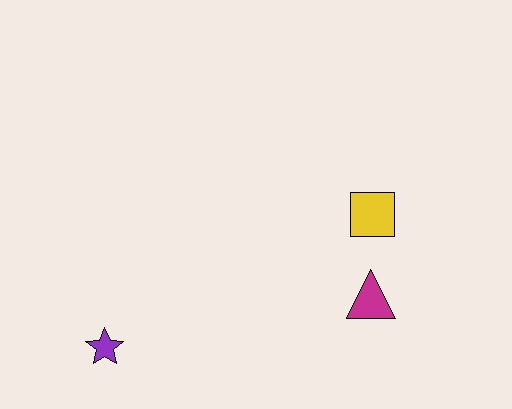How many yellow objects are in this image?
There is 1 yellow object.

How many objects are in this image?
There are 3 objects.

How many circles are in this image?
There are no circles.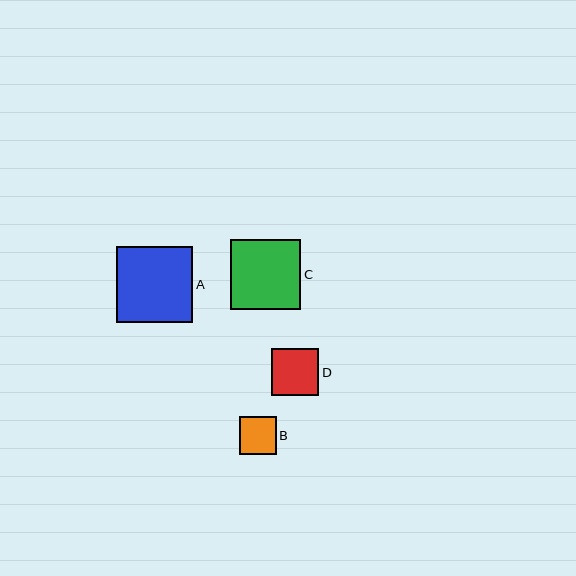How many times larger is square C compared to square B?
Square C is approximately 1.9 times the size of square B.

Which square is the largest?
Square A is the largest with a size of approximately 76 pixels.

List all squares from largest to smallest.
From largest to smallest: A, C, D, B.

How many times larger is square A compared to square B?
Square A is approximately 2.0 times the size of square B.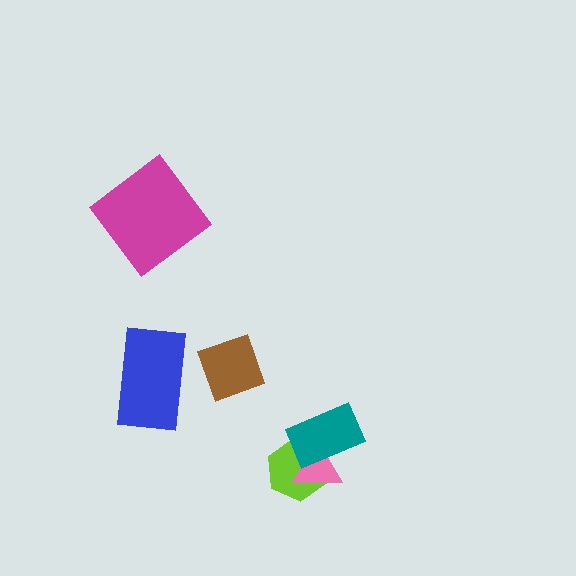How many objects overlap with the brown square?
0 objects overlap with the brown square.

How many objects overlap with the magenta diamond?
0 objects overlap with the magenta diamond.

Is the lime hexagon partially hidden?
Yes, it is partially covered by another shape.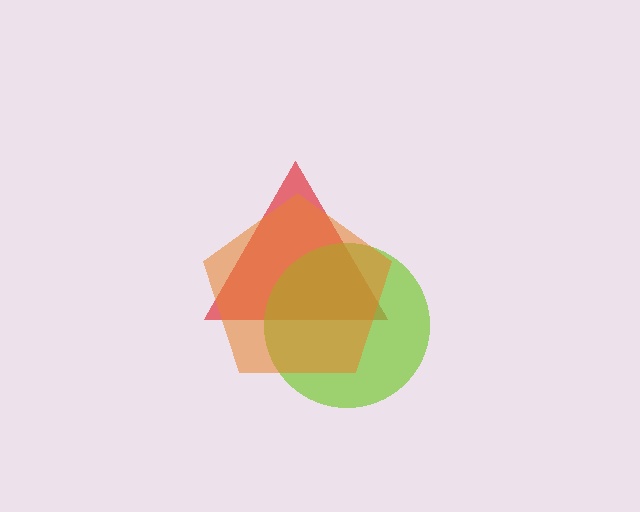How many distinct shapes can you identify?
There are 3 distinct shapes: a red triangle, a lime circle, an orange pentagon.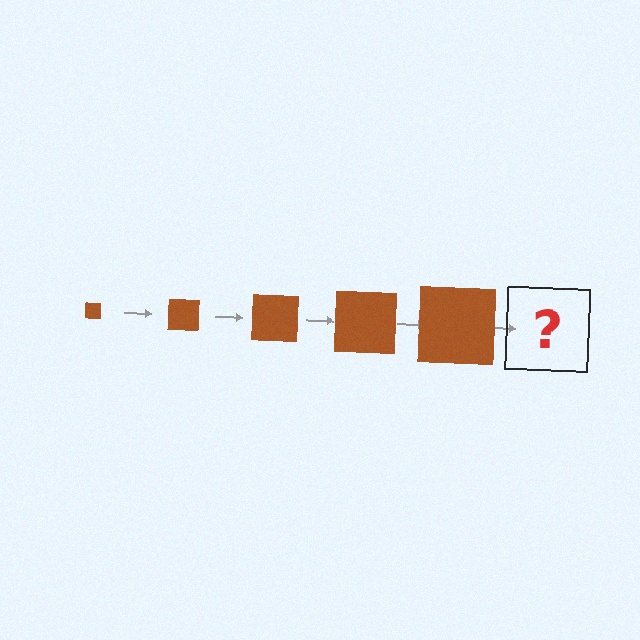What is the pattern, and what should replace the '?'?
The pattern is that the square gets progressively larger each step. The '?' should be a brown square, larger than the previous one.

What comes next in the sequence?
The next element should be a brown square, larger than the previous one.